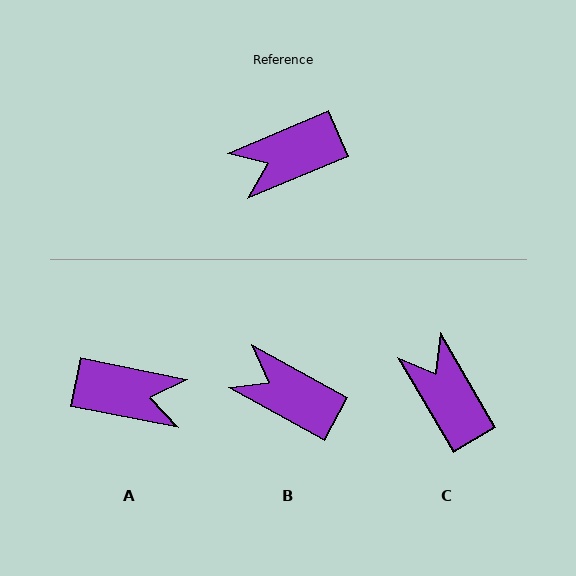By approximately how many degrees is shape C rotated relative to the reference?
Approximately 83 degrees clockwise.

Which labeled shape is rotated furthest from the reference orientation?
A, about 146 degrees away.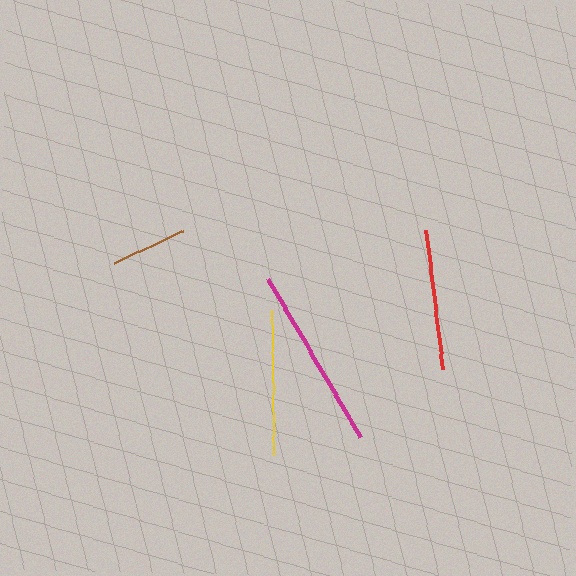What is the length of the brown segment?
The brown segment is approximately 77 pixels long.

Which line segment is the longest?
The magenta line is the longest at approximately 182 pixels.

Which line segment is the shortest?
The brown line is the shortest at approximately 77 pixels.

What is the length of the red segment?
The red segment is approximately 139 pixels long.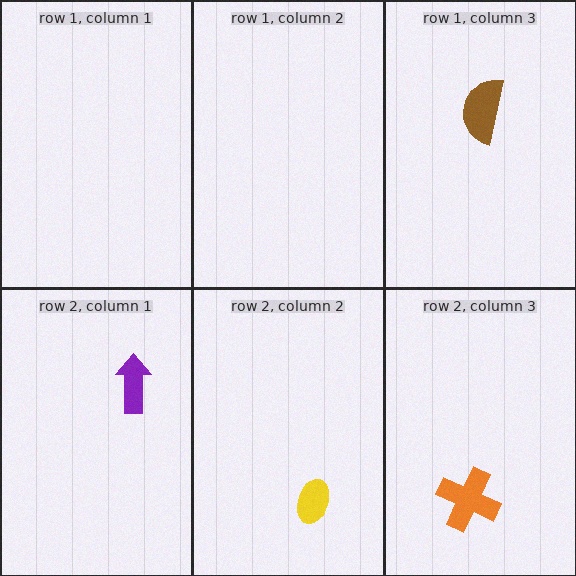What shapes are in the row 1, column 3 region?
The brown semicircle.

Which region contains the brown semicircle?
The row 1, column 3 region.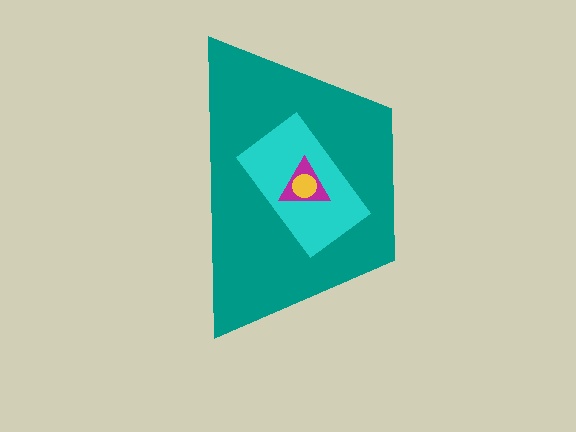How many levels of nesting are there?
4.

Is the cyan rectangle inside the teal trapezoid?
Yes.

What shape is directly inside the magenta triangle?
The yellow circle.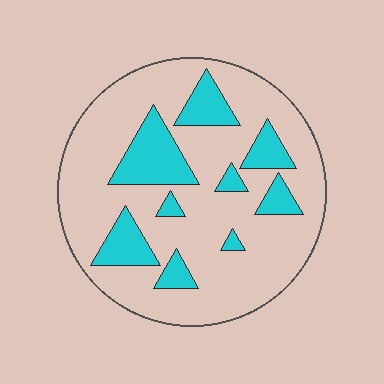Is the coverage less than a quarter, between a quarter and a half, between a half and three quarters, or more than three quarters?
Less than a quarter.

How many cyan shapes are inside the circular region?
9.